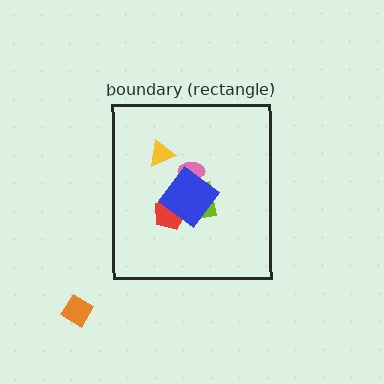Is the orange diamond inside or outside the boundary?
Outside.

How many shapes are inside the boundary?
5 inside, 1 outside.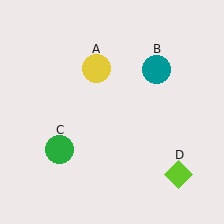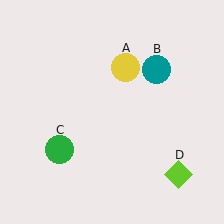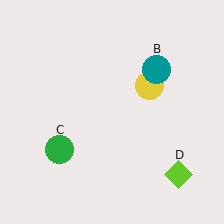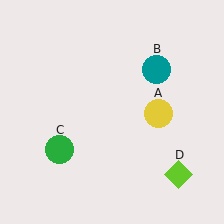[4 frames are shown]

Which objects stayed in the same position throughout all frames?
Teal circle (object B) and green circle (object C) and lime diamond (object D) remained stationary.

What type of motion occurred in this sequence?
The yellow circle (object A) rotated clockwise around the center of the scene.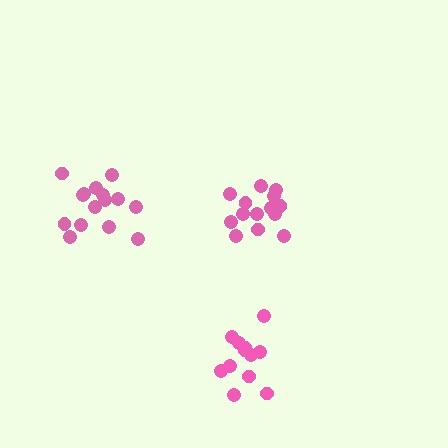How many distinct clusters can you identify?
There are 3 distinct clusters.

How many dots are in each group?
Group 1: 15 dots, Group 2: 12 dots, Group 3: 14 dots (41 total).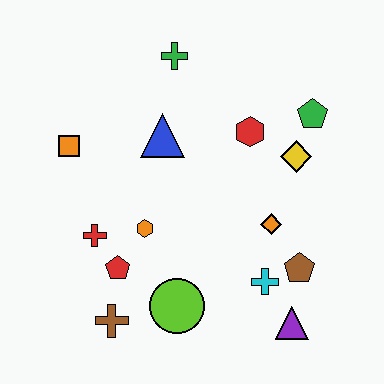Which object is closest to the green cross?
The blue triangle is closest to the green cross.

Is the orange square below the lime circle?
No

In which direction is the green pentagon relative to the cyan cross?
The green pentagon is above the cyan cross.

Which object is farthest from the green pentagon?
The brown cross is farthest from the green pentagon.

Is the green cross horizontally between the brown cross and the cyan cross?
Yes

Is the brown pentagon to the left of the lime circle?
No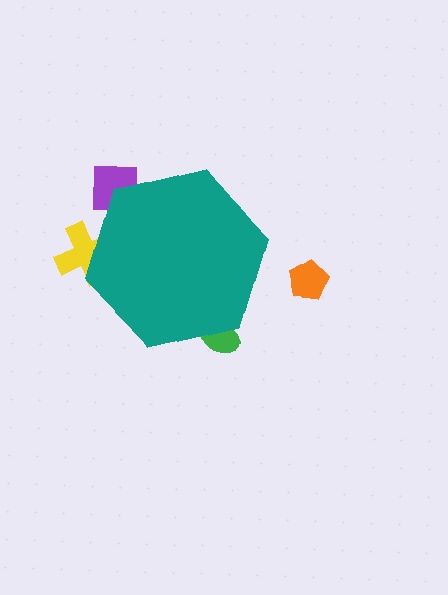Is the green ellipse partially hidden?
Yes, the green ellipse is partially hidden behind the teal hexagon.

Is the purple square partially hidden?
Yes, the purple square is partially hidden behind the teal hexagon.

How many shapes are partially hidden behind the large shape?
3 shapes are partially hidden.